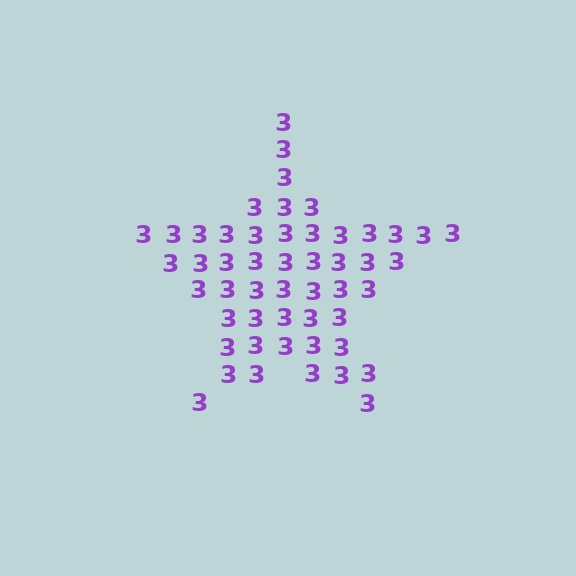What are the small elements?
The small elements are digit 3's.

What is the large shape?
The large shape is a star.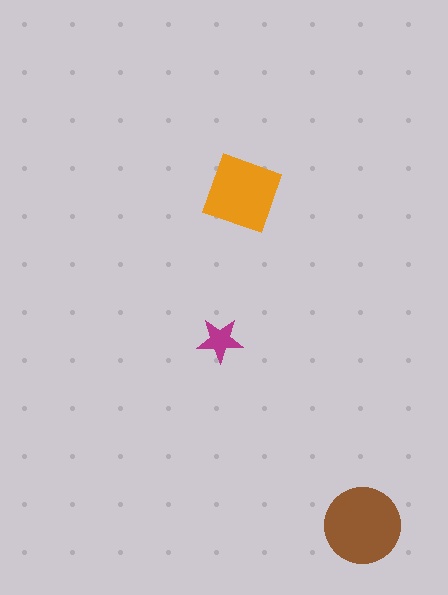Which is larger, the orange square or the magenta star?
The orange square.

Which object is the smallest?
The magenta star.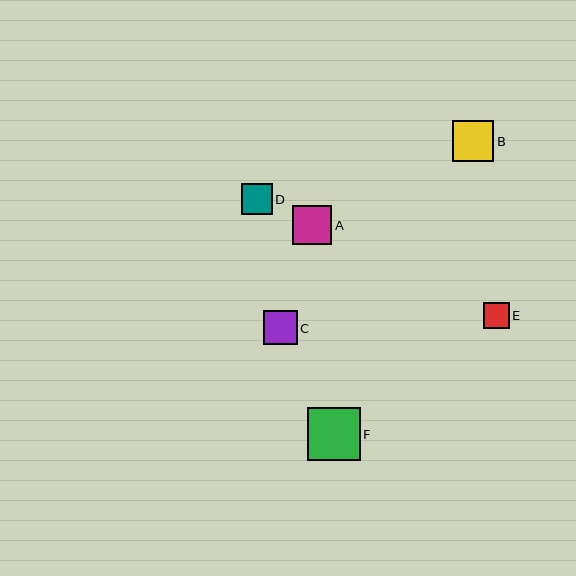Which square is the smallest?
Square E is the smallest with a size of approximately 26 pixels.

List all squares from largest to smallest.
From largest to smallest: F, B, A, C, D, E.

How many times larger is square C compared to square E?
Square C is approximately 1.3 times the size of square E.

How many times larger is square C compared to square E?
Square C is approximately 1.3 times the size of square E.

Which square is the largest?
Square F is the largest with a size of approximately 53 pixels.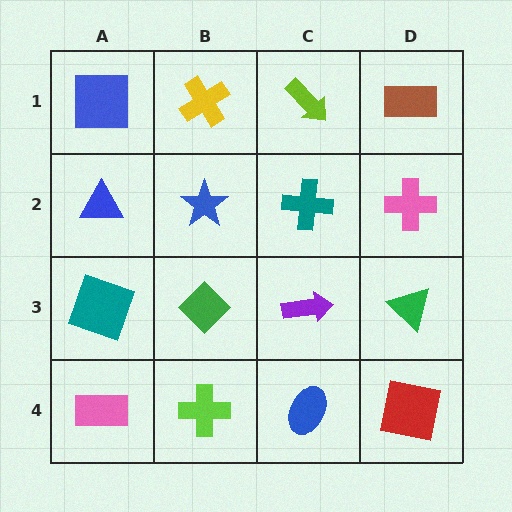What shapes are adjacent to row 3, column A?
A blue triangle (row 2, column A), a pink rectangle (row 4, column A), a green diamond (row 3, column B).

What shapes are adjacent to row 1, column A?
A blue triangle (row 2, column A), a yellow cross (row 1, column B).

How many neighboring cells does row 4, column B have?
3.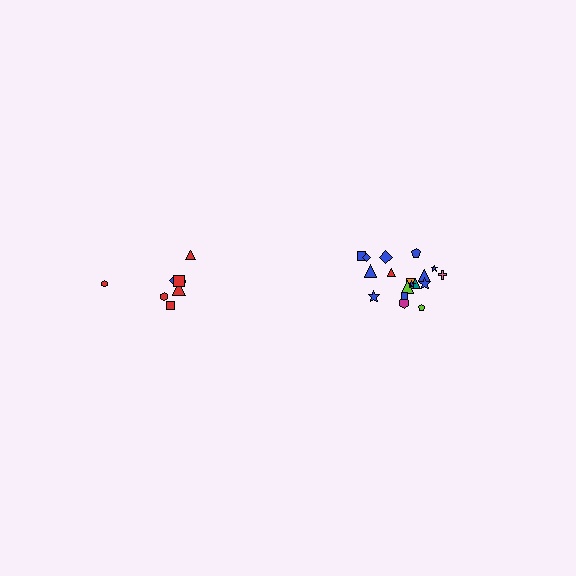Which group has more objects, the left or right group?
The right group.